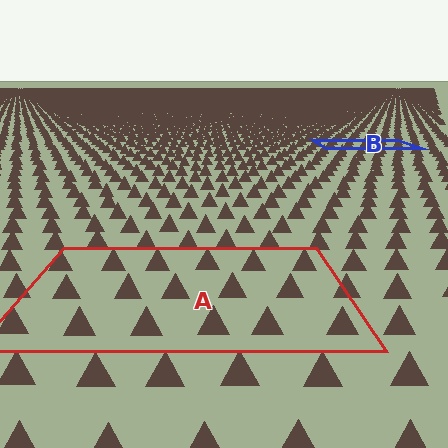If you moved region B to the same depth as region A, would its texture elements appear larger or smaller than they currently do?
They would appear larger. At a closer depth, the same texture elements are projected at a bigger on-screen size.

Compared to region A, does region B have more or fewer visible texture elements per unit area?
Region B has more texture elements per unit area — they are packed more densely because it is farther away.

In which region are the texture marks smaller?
The texture marks are smaller in region B, because it is farther away.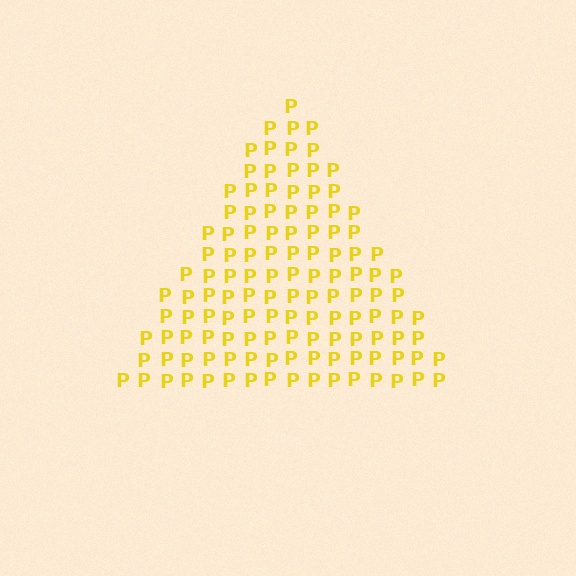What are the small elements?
The small elements are letter P's.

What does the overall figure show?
The overall figure shows a triangle.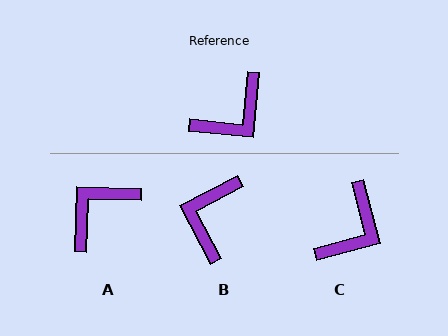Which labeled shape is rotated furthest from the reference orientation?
A, about 176 degrees away.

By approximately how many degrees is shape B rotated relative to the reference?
Approximately 147 degrees clockwise.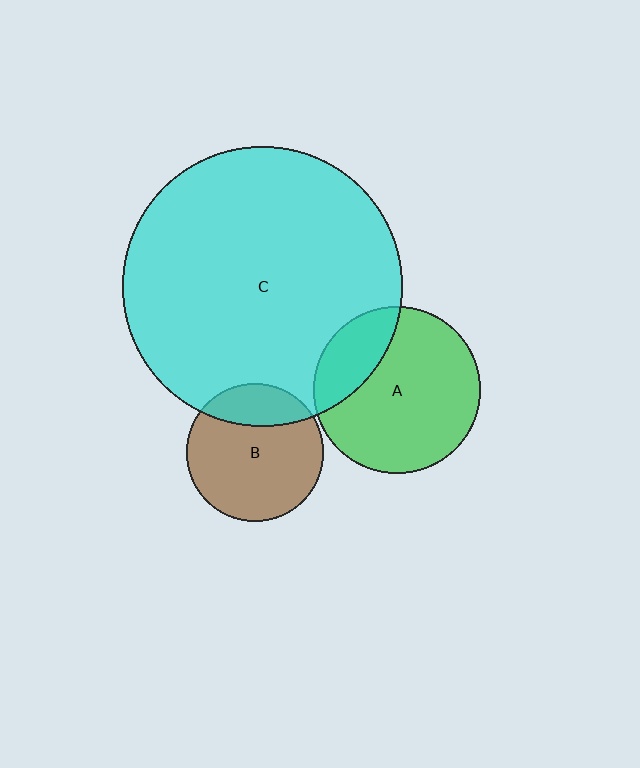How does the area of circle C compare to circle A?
Approximately 2.8 times.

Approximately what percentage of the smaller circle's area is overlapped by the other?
Approximately 20%.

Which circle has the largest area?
Circle C (cyan).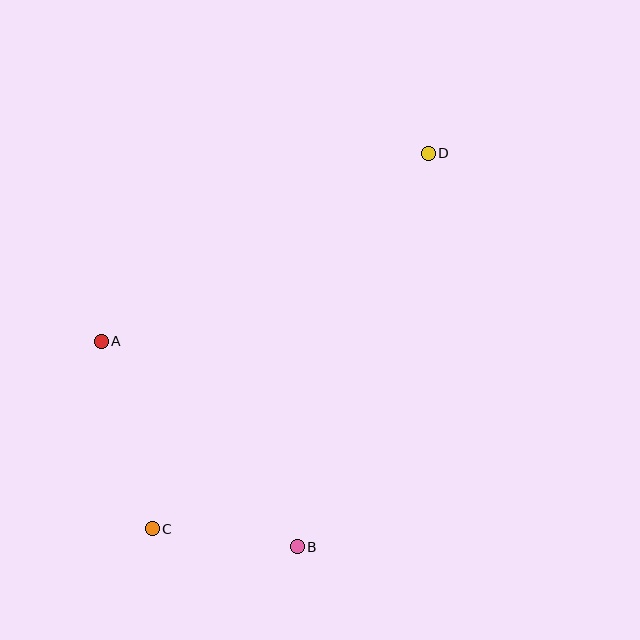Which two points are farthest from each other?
Points C and D are farthest from each other.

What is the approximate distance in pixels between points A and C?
The distance between A and C is approximately 194 pixels.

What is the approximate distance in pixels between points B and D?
The distance between B and D is approximately 415 pixels.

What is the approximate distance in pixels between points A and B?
The distance between A and B is approximately 284 pixels.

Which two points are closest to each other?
Points B and C are closest to each other.